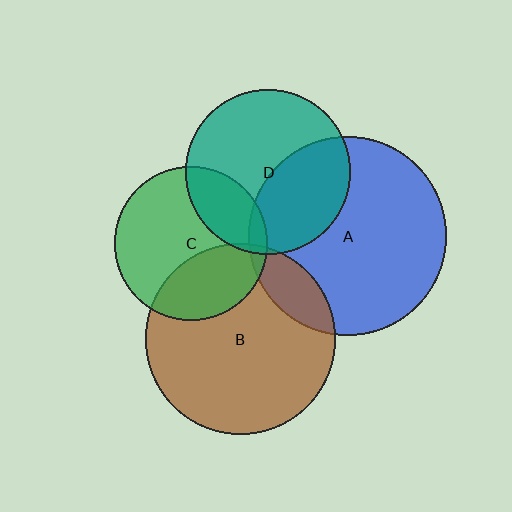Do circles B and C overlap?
Yes.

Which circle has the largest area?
Circle A (blue).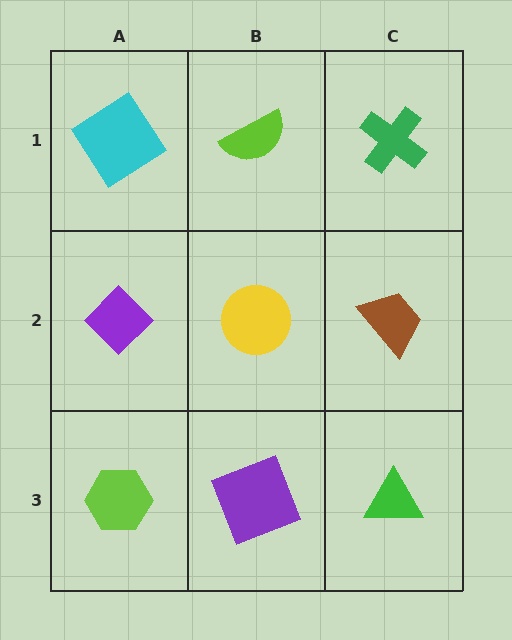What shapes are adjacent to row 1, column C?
A brown trapezoid (row 2, column C), a lime semicircle (row 1, column B).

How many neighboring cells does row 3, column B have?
3.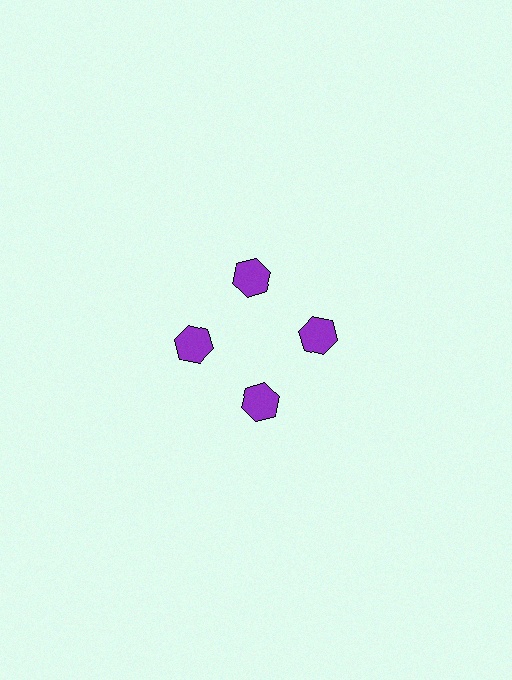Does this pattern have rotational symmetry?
Yes, this pattern has 4-fold rotational symmetry. It looks the same after rotating 90 degrees around the center.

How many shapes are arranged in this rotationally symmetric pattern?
There are 4 shapes, arranged in 4 groups of 1.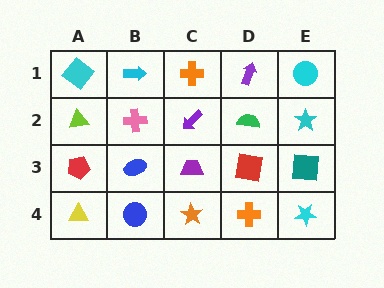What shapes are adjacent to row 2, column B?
A cyan arrow (row 1, column B), a blue ellipse (row 3, column B), a lime triangle (row 2, column A), a purple arrow (row 2, column C).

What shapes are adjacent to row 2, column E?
A cyan circle (row 1, column E), a teal square (row 3, column E), a green semicircle (row 2, column D).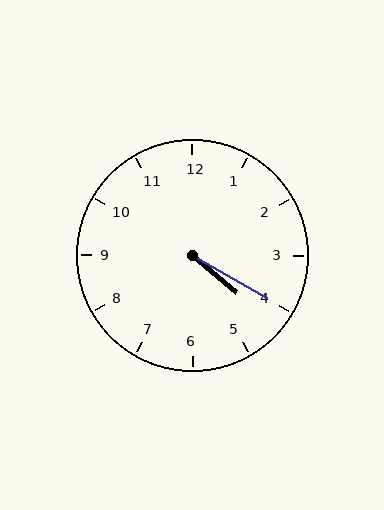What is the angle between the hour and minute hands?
Approximately 10 degrees.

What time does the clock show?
4:20.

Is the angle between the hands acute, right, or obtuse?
It is acute.